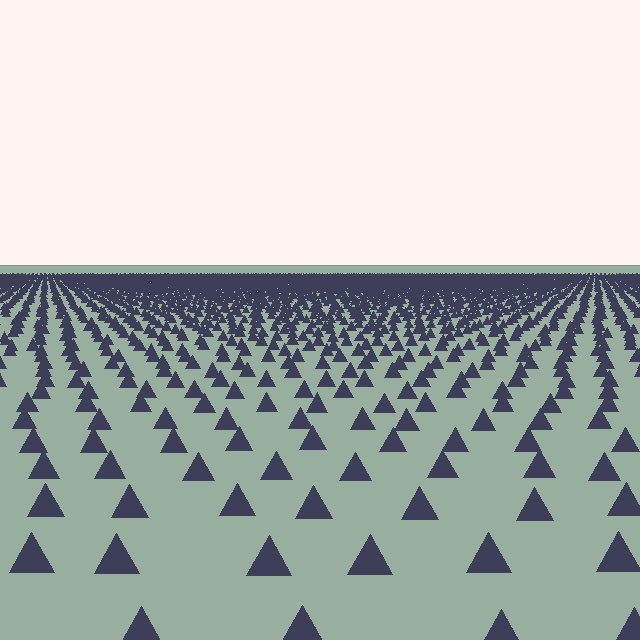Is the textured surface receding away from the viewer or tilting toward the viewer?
The surface is receding away from the viewer. Texture elements get smaller and denser toward the top.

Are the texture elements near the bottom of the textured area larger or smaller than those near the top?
Larger. Near the bottom, elements are closer to the viewer and appear at a bigger on-screen size.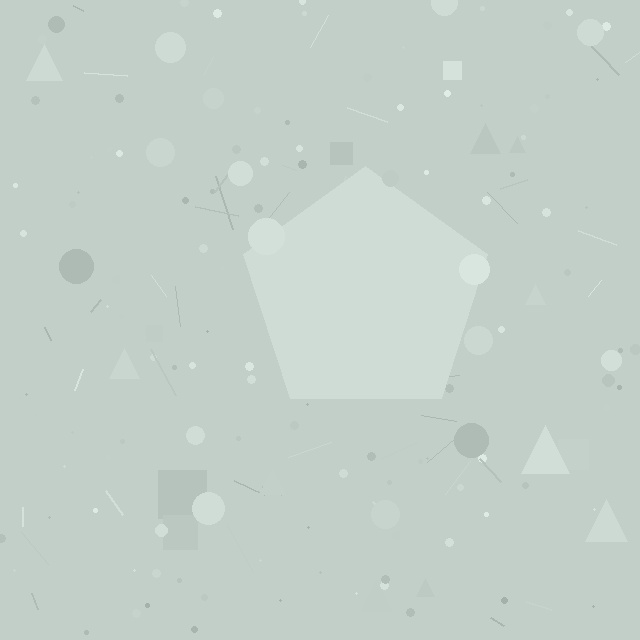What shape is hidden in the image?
A pentagon is hidden in the image.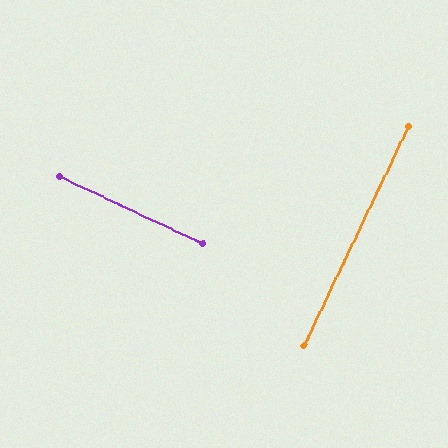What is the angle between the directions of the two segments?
Approximately 89 degrees.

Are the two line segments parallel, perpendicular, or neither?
Perpendicular — they meet at approximately 89°.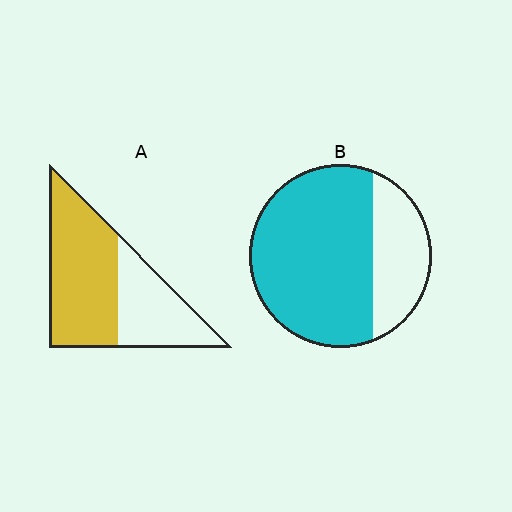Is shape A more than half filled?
Yes.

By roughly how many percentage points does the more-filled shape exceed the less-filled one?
By roughly 10 percentage points (B over A).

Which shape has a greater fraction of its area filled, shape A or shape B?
Shape B.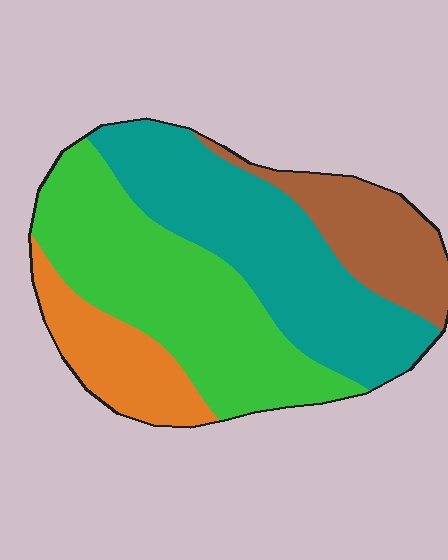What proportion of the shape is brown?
Brown takes up about one sixth (1/6) of the shape.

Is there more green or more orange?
Green.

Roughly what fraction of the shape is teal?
Teal takes up between a third and a half of the shape.